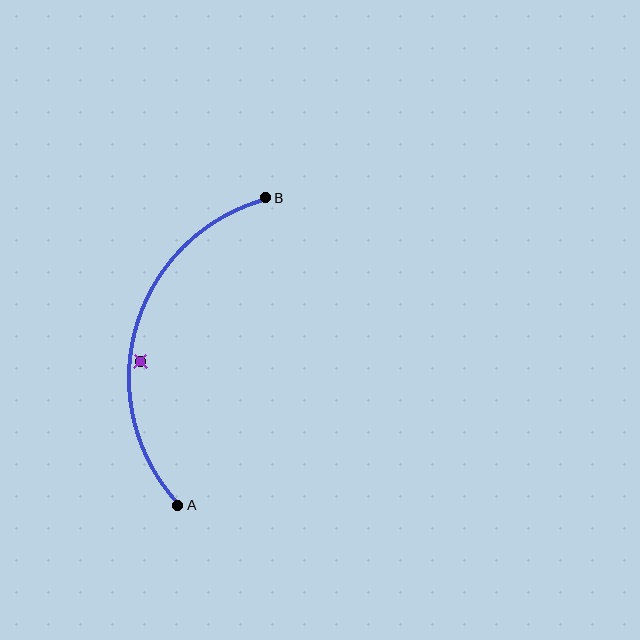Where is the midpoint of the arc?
The arc midpoint is the point on the curve farthest from the straight line joining A and B. It sits to the left of that line.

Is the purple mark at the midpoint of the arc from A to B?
No — the purple mark does not lie on the arc at all. It sits slightly inside the curve.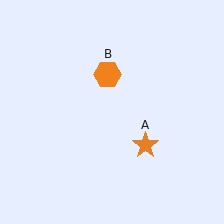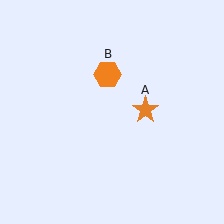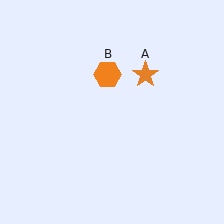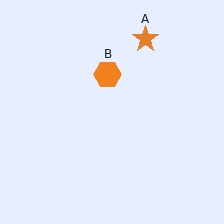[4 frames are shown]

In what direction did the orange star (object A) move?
The orange star (object A) moved up.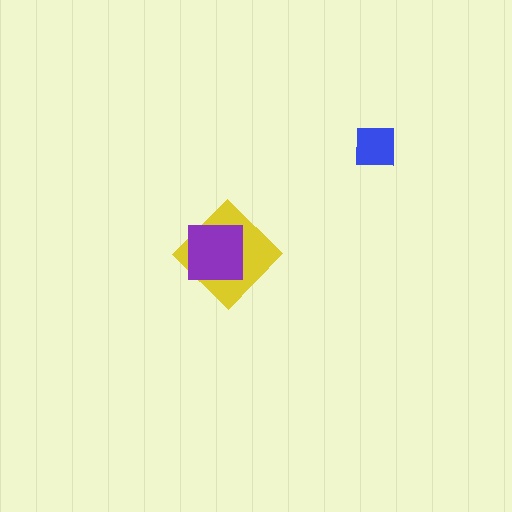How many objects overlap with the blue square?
0 objects overlap with the blue square.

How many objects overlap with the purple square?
1 object overlaps with the purple square.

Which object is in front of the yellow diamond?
The purple square is in front of the yellow diamond.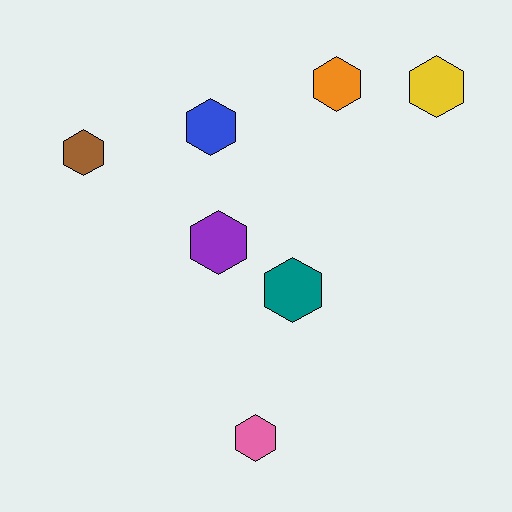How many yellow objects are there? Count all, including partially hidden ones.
There is 1 yellow object.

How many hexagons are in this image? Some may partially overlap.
There are 7 hexagons.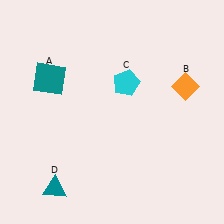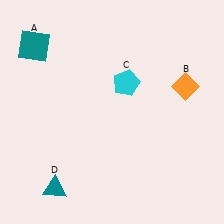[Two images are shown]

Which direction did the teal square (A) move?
The teal square (A) moved up.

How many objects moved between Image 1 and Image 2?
1 object moved between the two images.